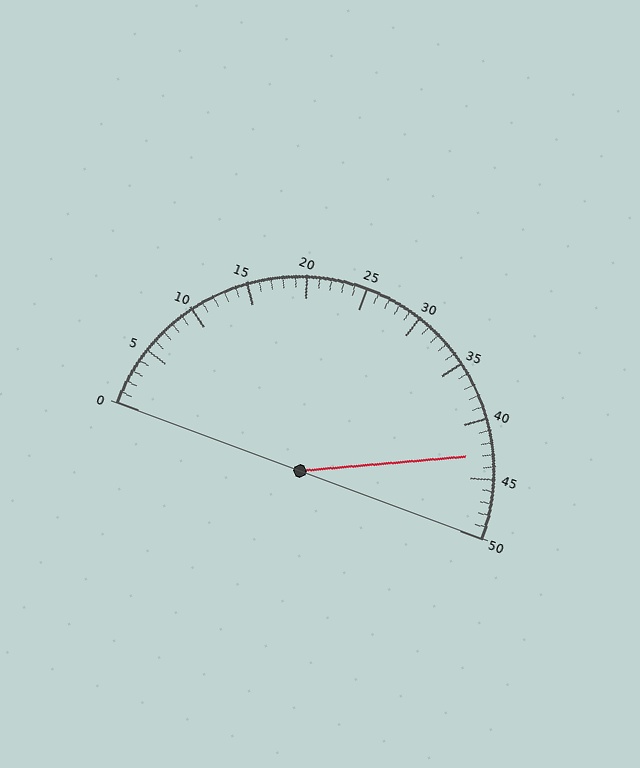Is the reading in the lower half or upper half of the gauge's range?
The reading is in the upper half of the range (0 to 50).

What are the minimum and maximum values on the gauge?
The gauge ranges from 0 to 50.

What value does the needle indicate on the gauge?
The needle indicates approximately 43.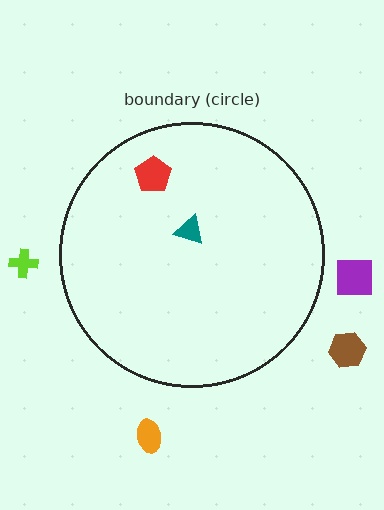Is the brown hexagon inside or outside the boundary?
Outside.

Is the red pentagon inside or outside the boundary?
Inside.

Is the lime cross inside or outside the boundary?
Outside.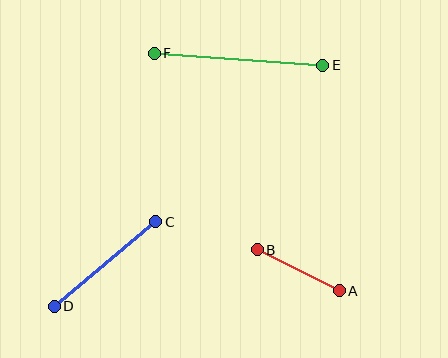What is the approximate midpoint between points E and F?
The midpoint is at approximately (239, 59) pixels.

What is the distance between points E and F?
The distance is approximately 169 pixels.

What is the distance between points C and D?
The distance is approximately 132 pixels.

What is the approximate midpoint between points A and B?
The midpoint is at approximately (298, 270) pixels.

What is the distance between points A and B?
The distance is approximately 92 pixels.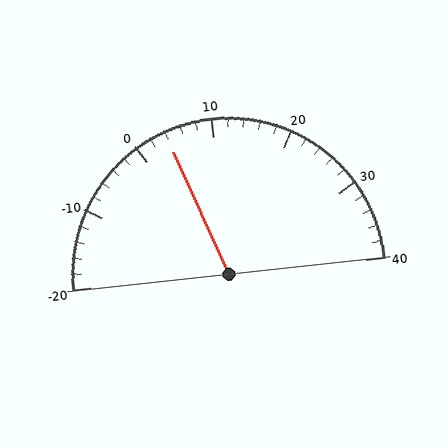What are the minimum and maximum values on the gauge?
The gauge ranges from -20 to 40.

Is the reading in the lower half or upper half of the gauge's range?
The reading is in the lower half of the range (-20 to 40).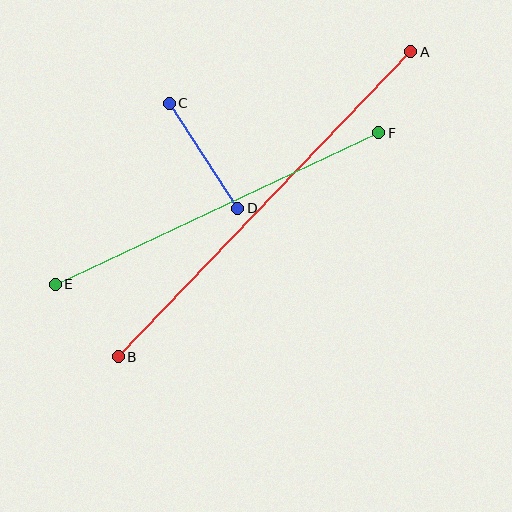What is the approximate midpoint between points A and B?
The midpoint is at approximately (264, 204) pixels.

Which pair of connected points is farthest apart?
Points A and B are farthest apart.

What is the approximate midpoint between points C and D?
The midpoint is at approximately (204, 156) pixels.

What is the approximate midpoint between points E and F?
The midpoint is at approximately (217, 208) pixels.